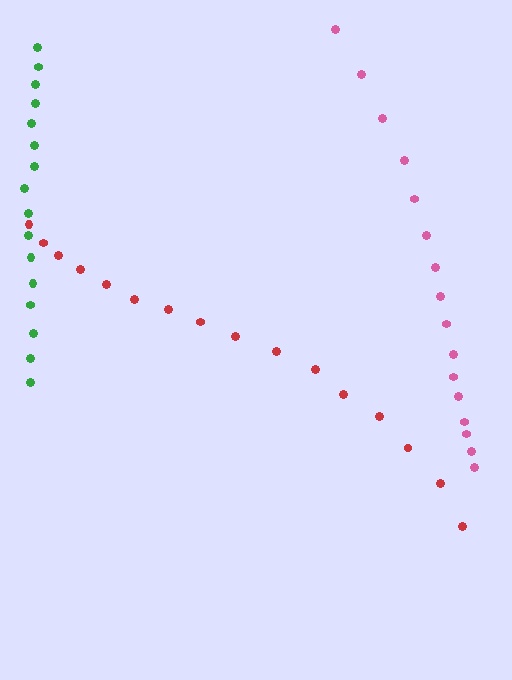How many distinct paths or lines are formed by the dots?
There are 3 distinct paths.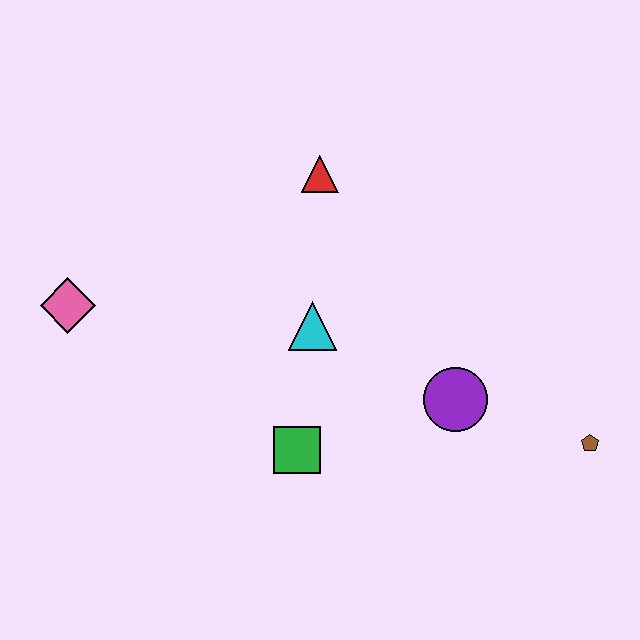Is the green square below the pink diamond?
Yes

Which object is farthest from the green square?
The brown pentagon is farthest from the green square.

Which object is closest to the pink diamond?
The cyan triangle is closest to the pink diamond.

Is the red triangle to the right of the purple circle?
No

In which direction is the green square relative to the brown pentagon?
The green square is to the left of the brown pentagon.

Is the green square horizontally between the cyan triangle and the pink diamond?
Yes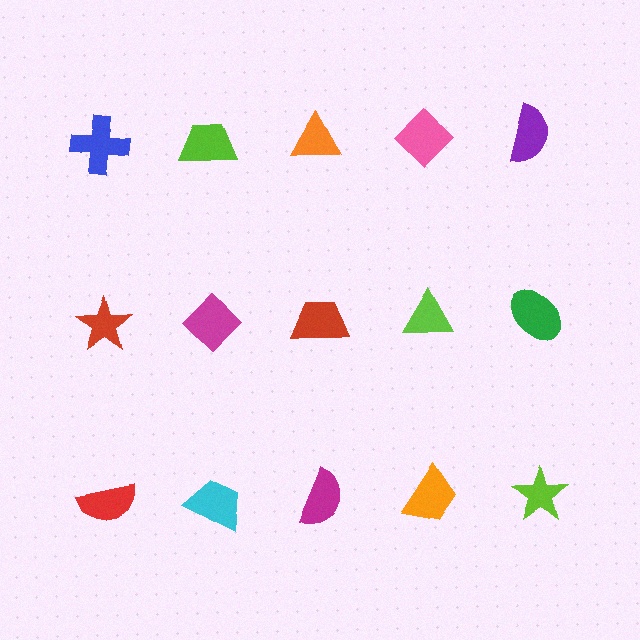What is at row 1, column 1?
A blue cross.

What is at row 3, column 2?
A cyan trapezoid.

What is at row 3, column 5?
A lime star.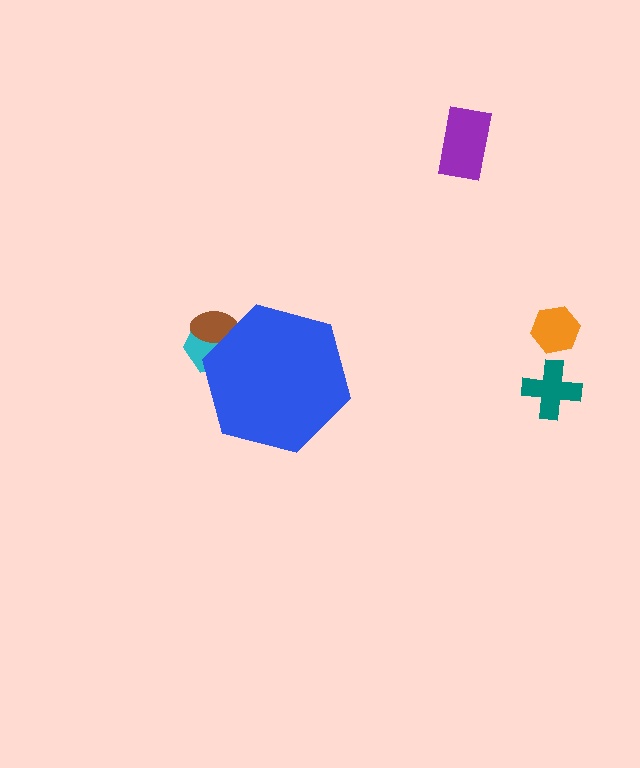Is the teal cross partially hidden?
No, the teal cross is fully visible.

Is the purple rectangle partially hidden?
No, the purple rectangle is fully visible.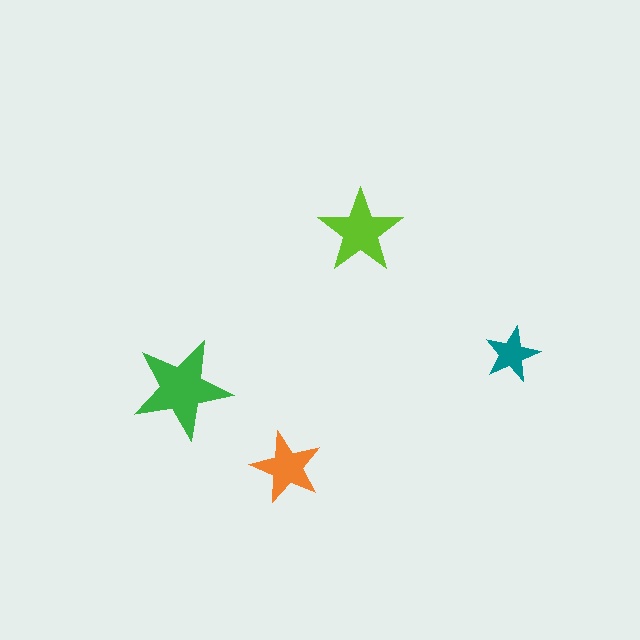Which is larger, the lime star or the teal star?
The lime one.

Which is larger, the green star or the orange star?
The green one.